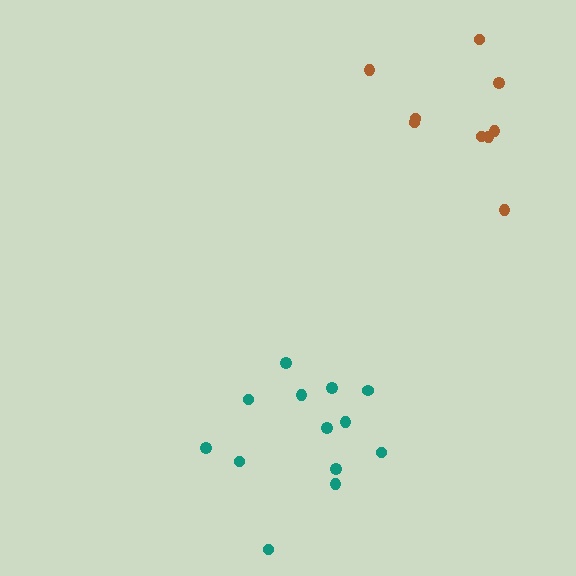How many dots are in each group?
Group 1: 9 dots, Group 2: 13 dots (22 total).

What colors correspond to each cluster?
The clusters are colored: brown, teal.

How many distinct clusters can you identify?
There are 2 distinct clusters.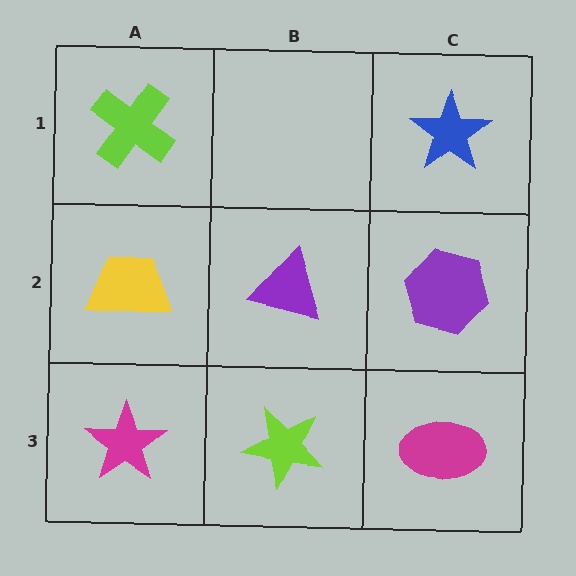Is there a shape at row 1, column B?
No, that cell is empty.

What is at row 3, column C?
A magenta ellipse.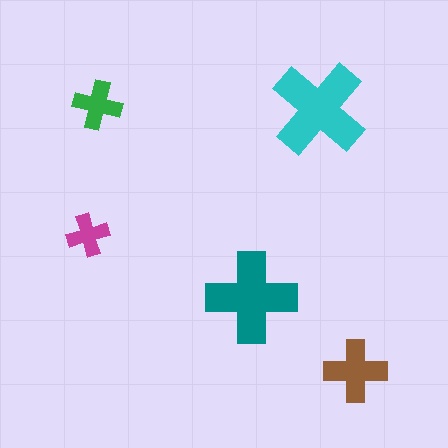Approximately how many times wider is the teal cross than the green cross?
About 2 times wider.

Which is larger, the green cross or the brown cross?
The brown one.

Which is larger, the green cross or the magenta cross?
The green one.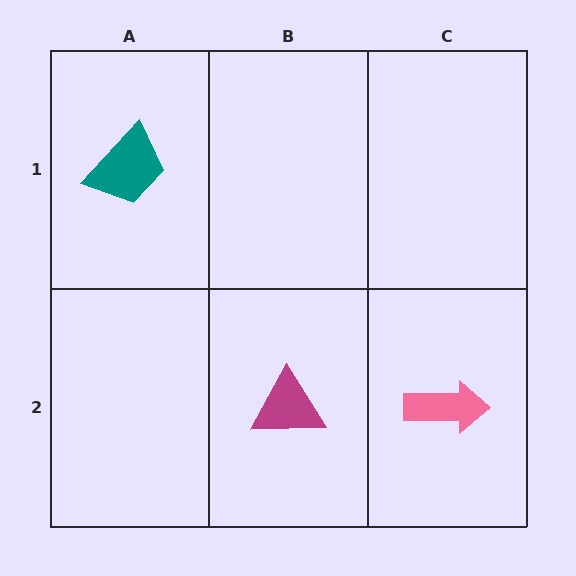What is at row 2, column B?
A magenta triangle.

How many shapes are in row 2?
2 shapes.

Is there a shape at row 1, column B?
No, that cell is empty.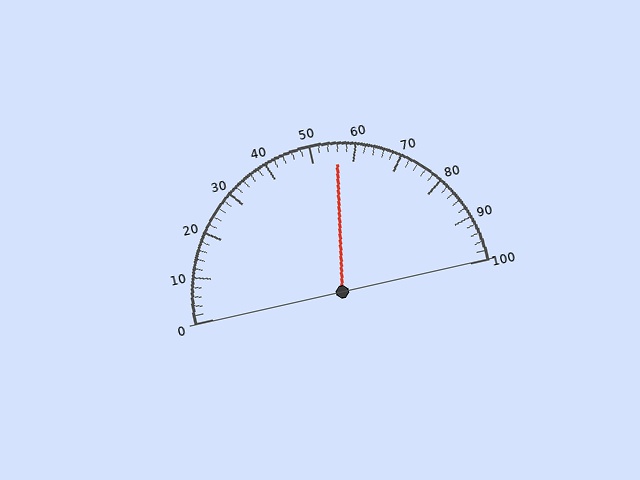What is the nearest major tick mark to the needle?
The nearest major tick mark is 60.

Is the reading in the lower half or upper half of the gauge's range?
The reading is in the upper half of the range (0 to 100).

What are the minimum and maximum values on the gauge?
The gauge ranges from 0 to 100.